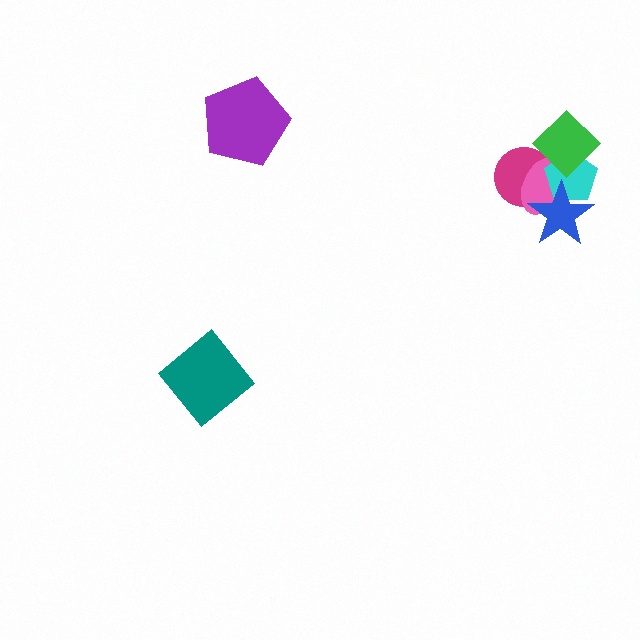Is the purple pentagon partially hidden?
No, no other shape covers it.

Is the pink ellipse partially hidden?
Yes, it is partially covered by another shape.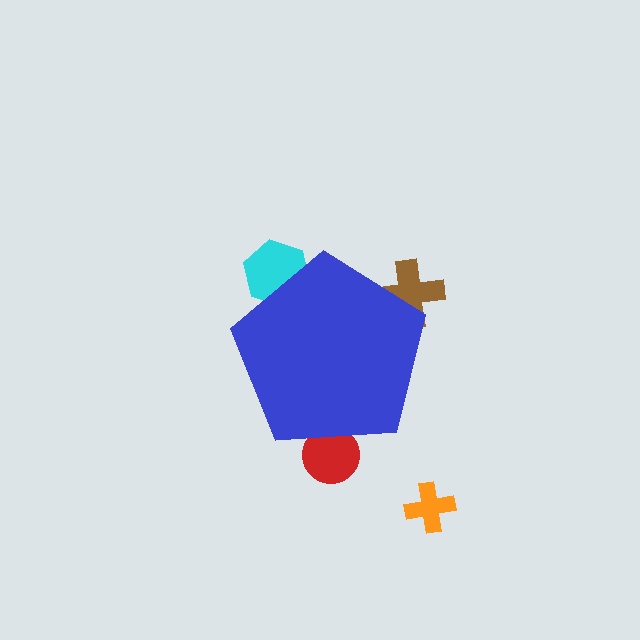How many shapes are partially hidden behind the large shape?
3 shapes are partially hidden.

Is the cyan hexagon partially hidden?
Yes, the cyan hexagon is partially hidden behind the blue pentagon.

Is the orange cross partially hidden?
No, the orange cross is fully visible.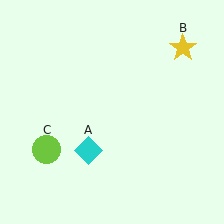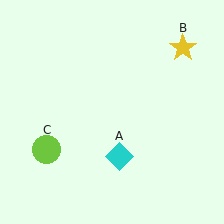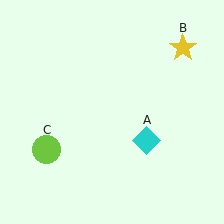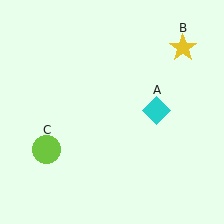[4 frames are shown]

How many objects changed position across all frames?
1 object changed position: cyan diamond (object A).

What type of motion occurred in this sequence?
The cyan diamond (object A) rotated counterclockwise around the center of the scene.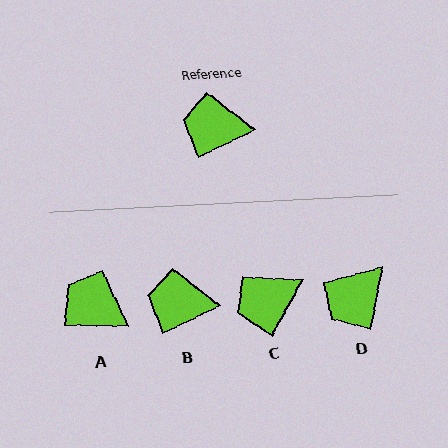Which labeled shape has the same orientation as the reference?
B.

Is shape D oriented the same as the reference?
No, it is off by about 53 degrees.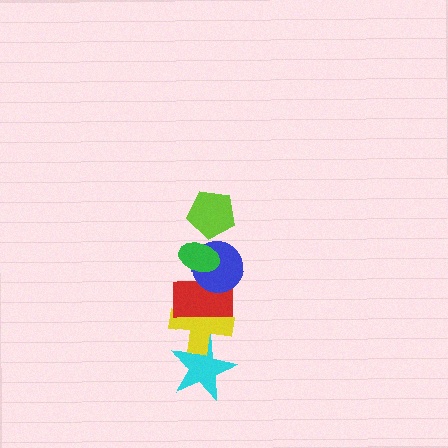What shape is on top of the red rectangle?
The blue circle is on top of the red rectangle.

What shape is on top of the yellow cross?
The red rectangle is on top of the yellow cross.